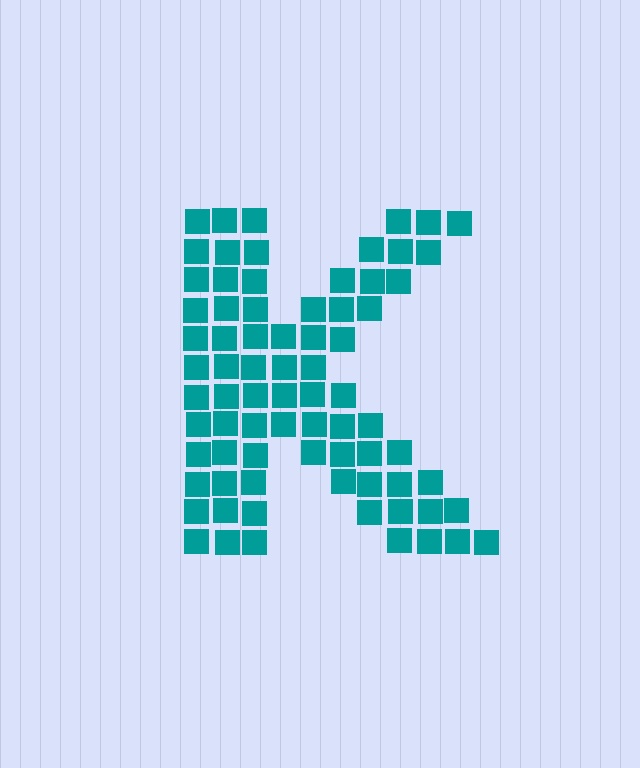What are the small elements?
The small elements are squares.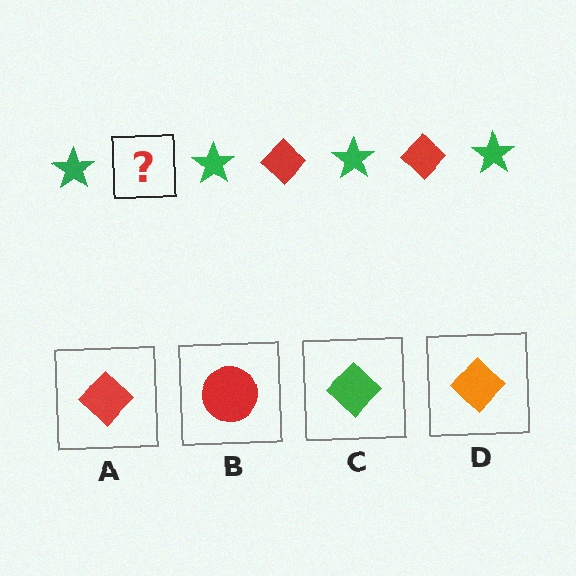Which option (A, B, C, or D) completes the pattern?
A.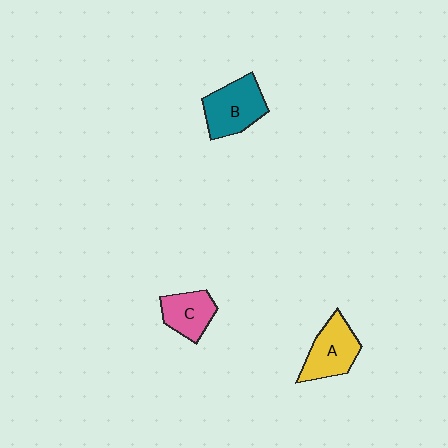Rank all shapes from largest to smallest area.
From largest to smallest: B (teal), A (yellow), C (pink).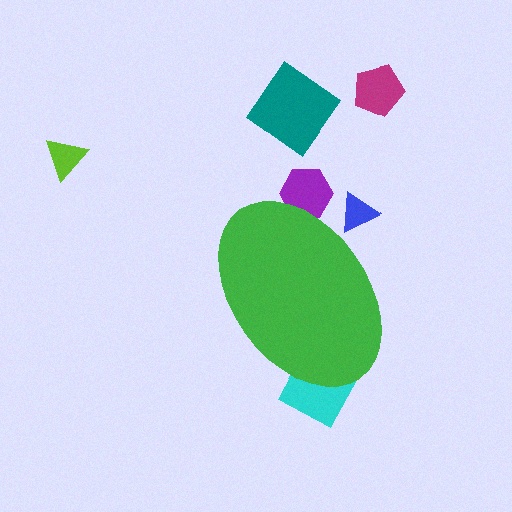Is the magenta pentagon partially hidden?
No, the magenta pentagon is fully visible.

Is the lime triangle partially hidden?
No, the lime triangle is fully visible.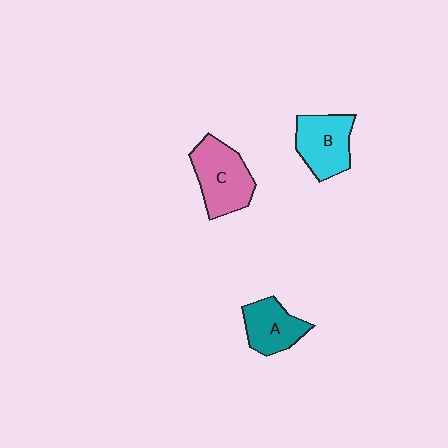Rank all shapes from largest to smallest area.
From largest to smallest: C (pink), B (cyan), A (teal).